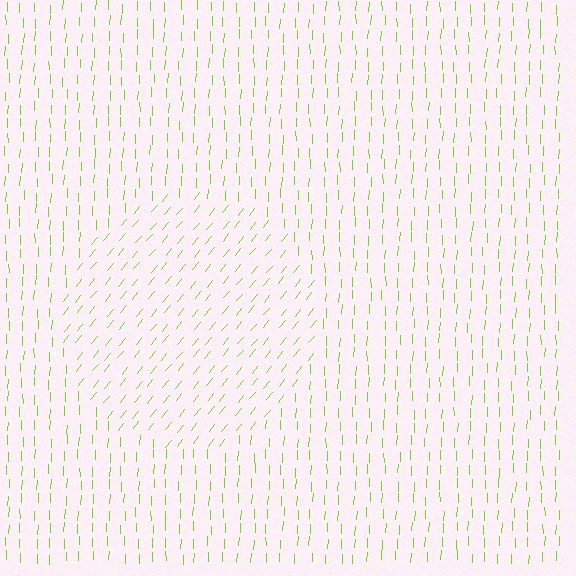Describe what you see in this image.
The image is filled with small lime line segments. A circle region in the image has lines oriented differently from the surrounding lines, creating a visible texture boundary.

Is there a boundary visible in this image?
Yes, there is a texture boundary formed by a change in line orientation.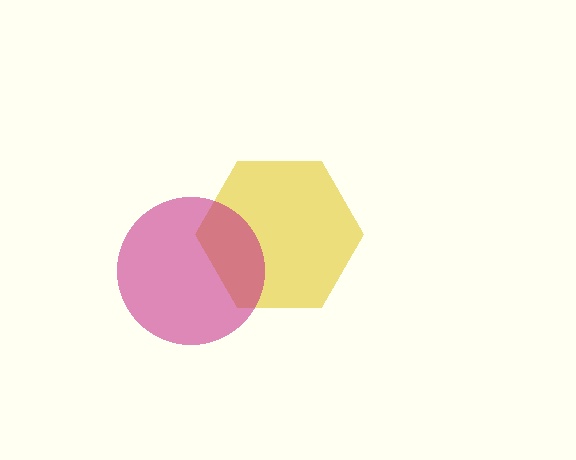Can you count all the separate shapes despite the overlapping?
Yes, there are 2 separate shapes.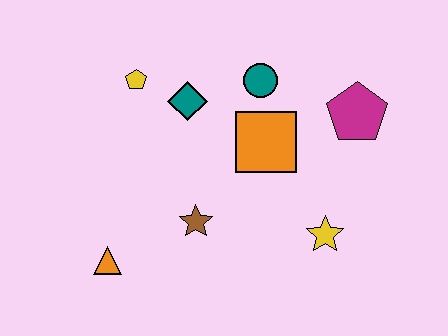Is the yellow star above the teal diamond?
No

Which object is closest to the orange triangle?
The brown star is closest to the orange triangle.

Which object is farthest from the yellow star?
The yellow pentagon is farthest from the yellow star.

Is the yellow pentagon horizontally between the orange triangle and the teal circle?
Yes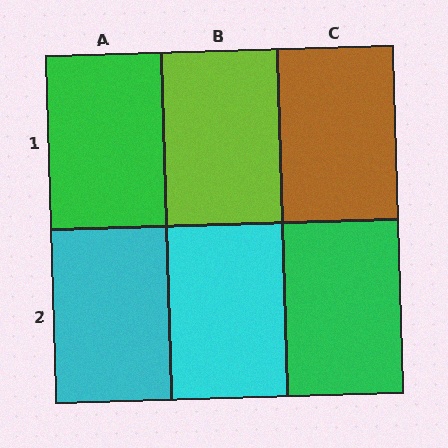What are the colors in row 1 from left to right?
Green, lime, brown.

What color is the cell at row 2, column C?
Green.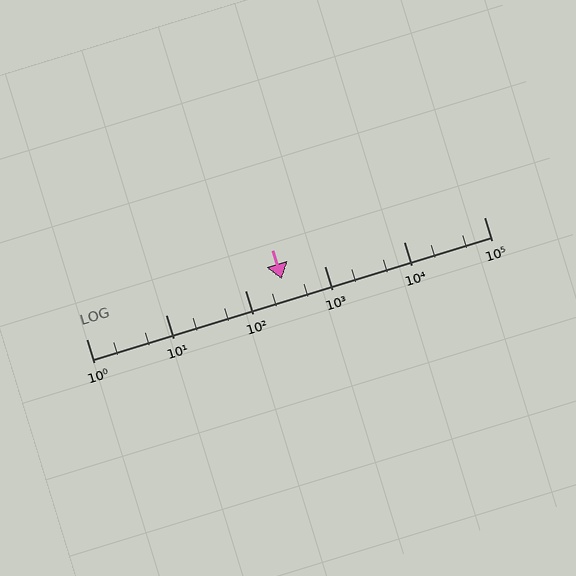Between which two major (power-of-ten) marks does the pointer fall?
The pointer is between 100 and 1000.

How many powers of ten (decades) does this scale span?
The scale spans 5 decades, from 1 to 100000.